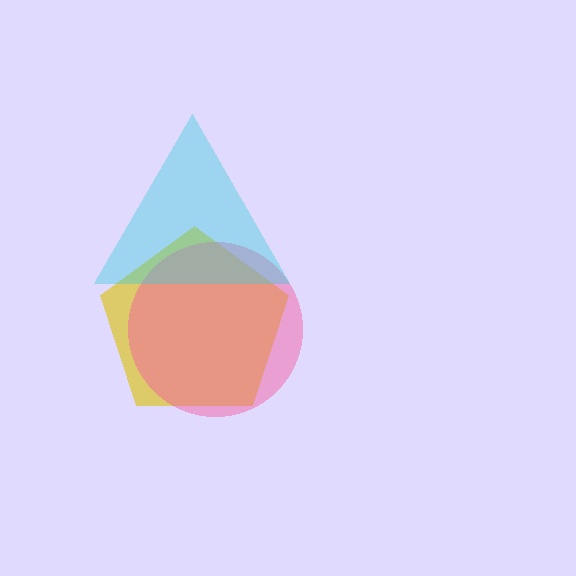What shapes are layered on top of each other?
The layered shapes are: a yellow pentagon, a pink circle, a cyan triangle.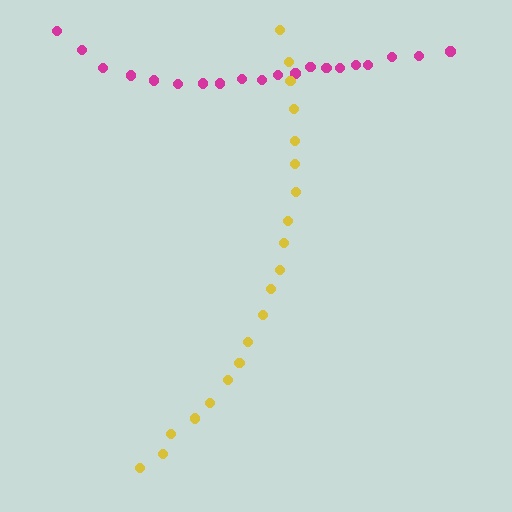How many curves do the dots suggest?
There are 2 distinct paths.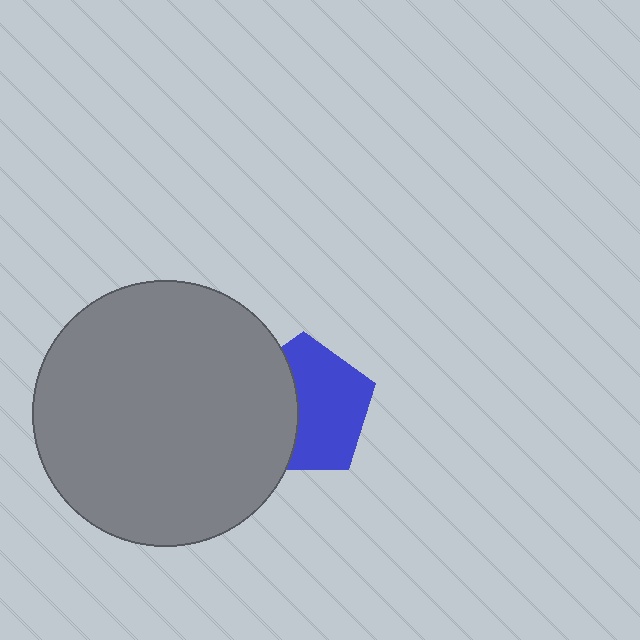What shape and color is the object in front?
The object in front is a gray circle.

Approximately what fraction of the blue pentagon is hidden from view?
Roughly 41% of the blue pentagon is hidden behind the gray circle.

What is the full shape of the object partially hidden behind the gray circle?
The partially hidden object is a blue pentagon.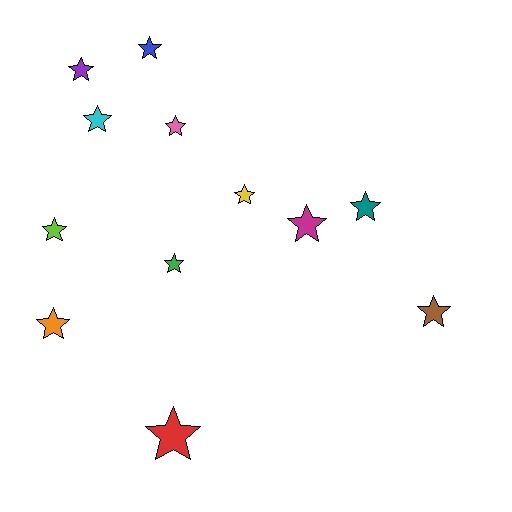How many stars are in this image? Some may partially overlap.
There are 12 stars.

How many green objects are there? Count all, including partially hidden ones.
There is 1 green object.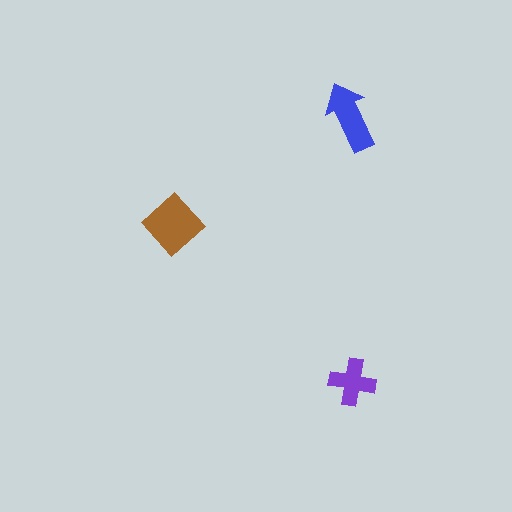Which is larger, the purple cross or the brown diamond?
The brown diamond.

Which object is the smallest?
The purple cross.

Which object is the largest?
The brown diamond.